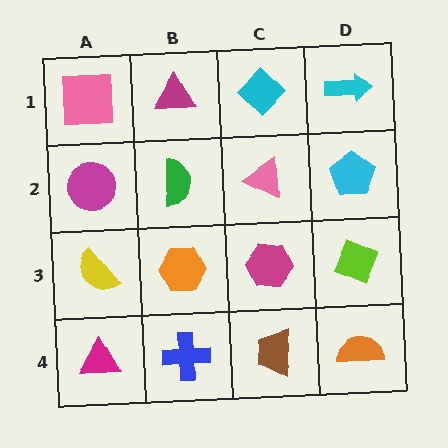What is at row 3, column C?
A magenta hexagon.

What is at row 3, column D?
A lime diamond.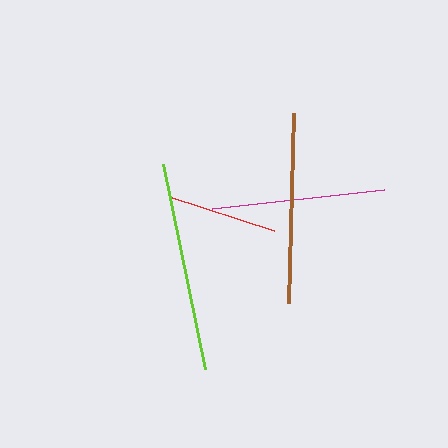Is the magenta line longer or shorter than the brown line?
The brown line is longer than the magenta line.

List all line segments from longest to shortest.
From longest to shortest: lime, brown, magenta, red.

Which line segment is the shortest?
The red line is the shortest at approximately 110 pixels.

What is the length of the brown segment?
The brown segment is approximately 190 pixels long.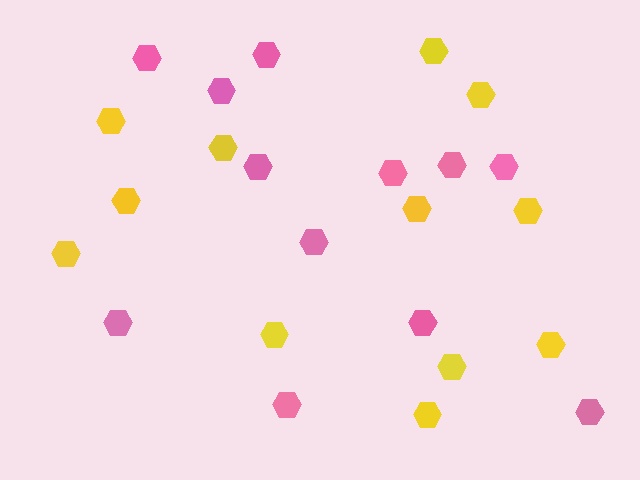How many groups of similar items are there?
There are 2 groups: one group of pink hexagons (12) and one group of yellow hexagons (12).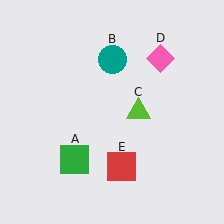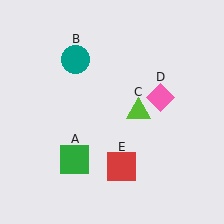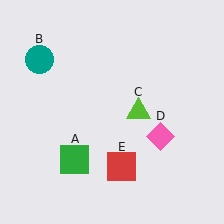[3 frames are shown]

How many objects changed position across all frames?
2 objects changed position: teal circle (object B), pink diamond (object D).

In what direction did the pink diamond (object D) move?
The pink diamond (object D) moved down.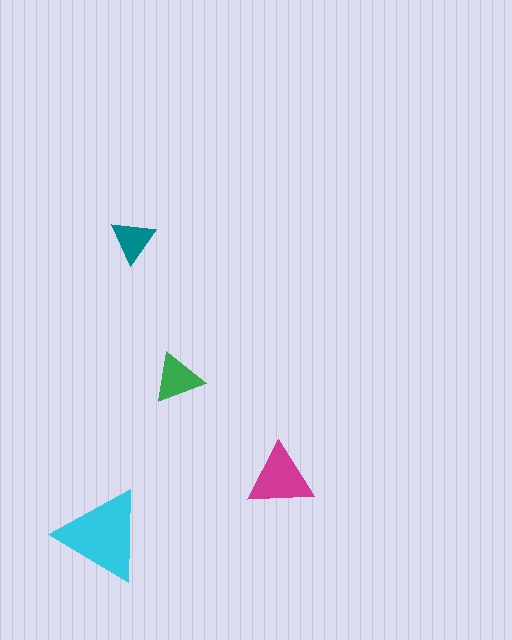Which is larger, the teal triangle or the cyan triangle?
The cyan one.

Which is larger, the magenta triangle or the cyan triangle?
The cyan one.